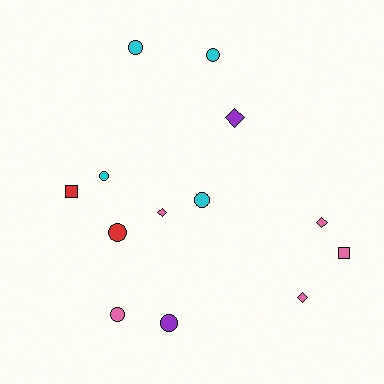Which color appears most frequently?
Pink, with 5 objects.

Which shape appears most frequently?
Circle, with 7 objects.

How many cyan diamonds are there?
There are no cyan diamonds.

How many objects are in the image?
There are 13 objects.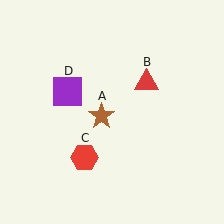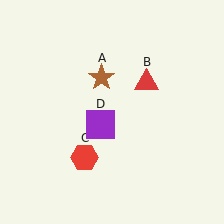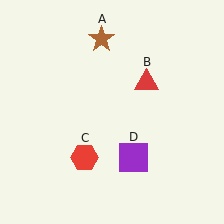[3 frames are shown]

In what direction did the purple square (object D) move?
The purple square (object D) moved down and to the right.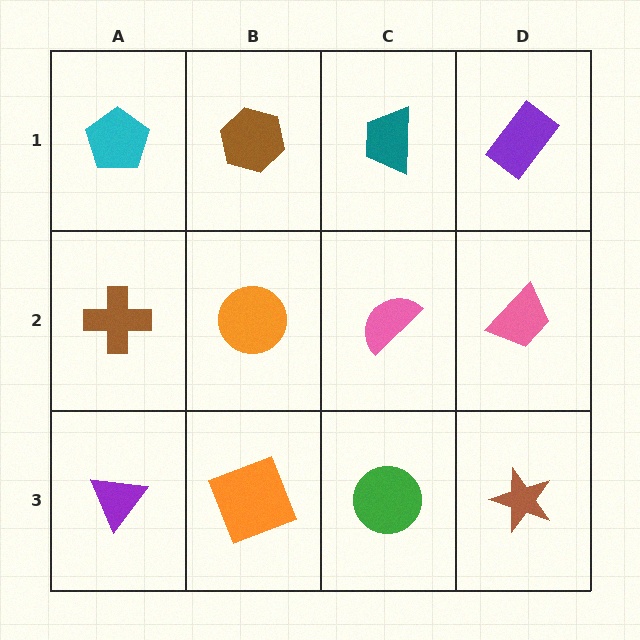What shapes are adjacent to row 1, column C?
A pink semicircle (row 2, column C), a brown hexagon (row 1, column B), a purple rectangle (row 1, column D).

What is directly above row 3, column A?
A brown cross.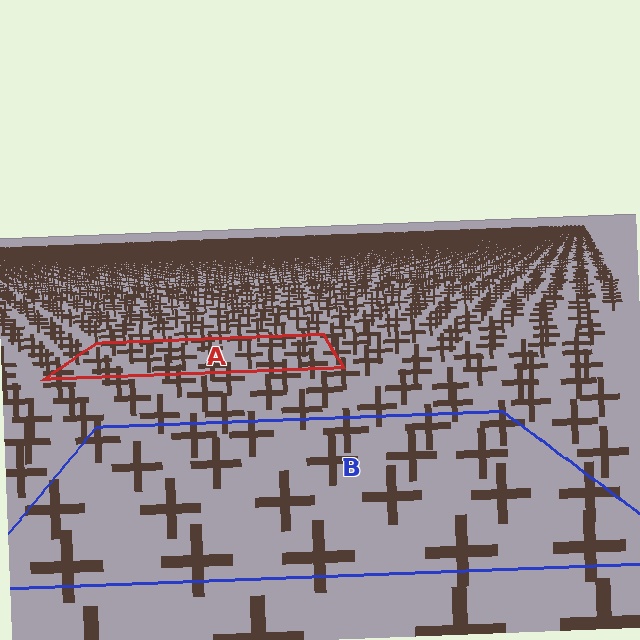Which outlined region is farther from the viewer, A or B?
Region A is farther from the viewer — the texture elements inside it appear smaller and more densely packed.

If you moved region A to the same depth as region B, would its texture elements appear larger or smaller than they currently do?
They would appear larger. At a closer depth, the same texture elements are projected at a bigger on-screen size.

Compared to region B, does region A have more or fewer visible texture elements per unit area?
Region A has more texture elements per unit area — they are packed more densely because it is farther away.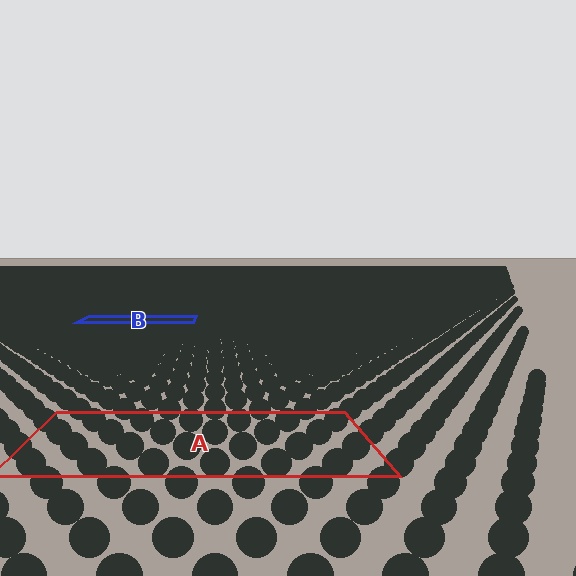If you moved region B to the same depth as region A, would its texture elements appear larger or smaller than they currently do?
They would appear larger. At a closer depth, the same texture elements are projected at a bigger on-screen size.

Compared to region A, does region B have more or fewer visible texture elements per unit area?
Region B has more texture elements per unit area — they are packed more densely because it is farther away.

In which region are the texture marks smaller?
The texture marks are smaller in region B, because it is farther away.